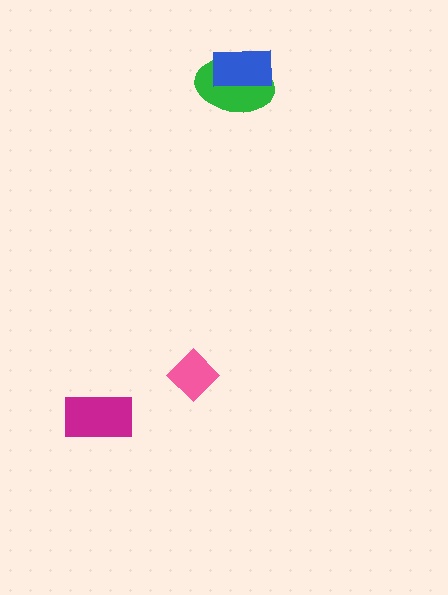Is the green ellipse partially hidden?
Yes, it is partially covered by another shape.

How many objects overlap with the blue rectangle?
1 object overlaps with the blue rectangle.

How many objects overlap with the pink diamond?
0 objects overlap with the pink diamond.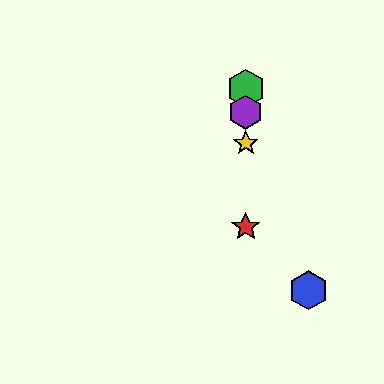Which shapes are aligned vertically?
The red star, the green hexagon, the yellow star, the purple hexagon are aligned vertically.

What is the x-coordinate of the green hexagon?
The green hexagon is at x≈246.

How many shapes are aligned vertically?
4 shapes (the red star, the green hexagon, the yellow star, the purple hexagon) are aligned vertically.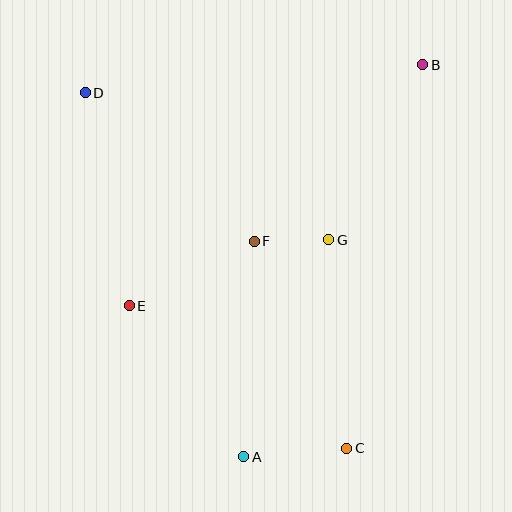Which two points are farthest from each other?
Points C and D are farthest from each other.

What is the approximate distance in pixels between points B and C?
The distance between B and C is approximately 391 pixels.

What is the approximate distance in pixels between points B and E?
The distance between B and E is approximately 380 pixels.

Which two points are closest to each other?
Points F and G are closest to each other.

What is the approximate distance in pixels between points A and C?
The distance between A and C is approximately 104 pixels.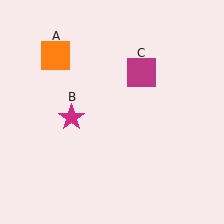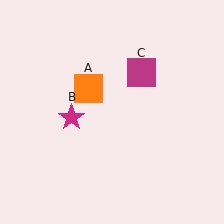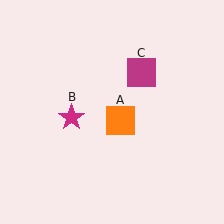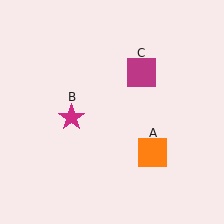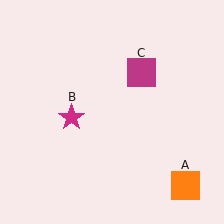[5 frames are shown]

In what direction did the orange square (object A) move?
The orange square (object A) moved down and to the right.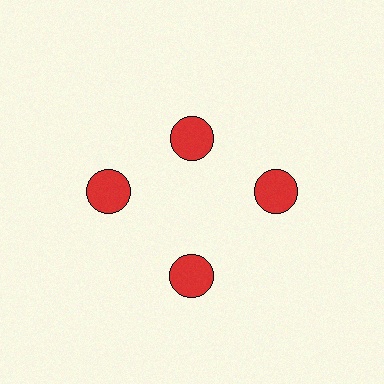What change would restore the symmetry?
The symmetry would be restored by moving it outward, back onto the ring so that all 4 circles sit at equal angles and equal distance from the center.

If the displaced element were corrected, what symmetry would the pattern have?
It would have 4-fold rotational symmetry — the pattern would map onto itself every 90 degrees.